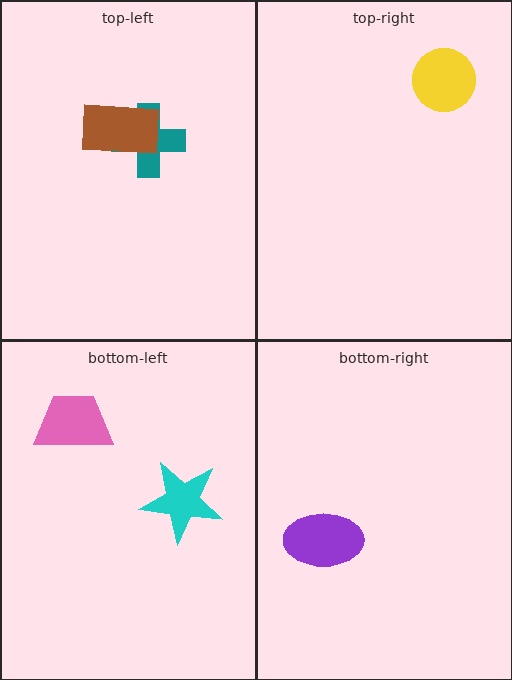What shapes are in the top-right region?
The yellow circle.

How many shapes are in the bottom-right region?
1.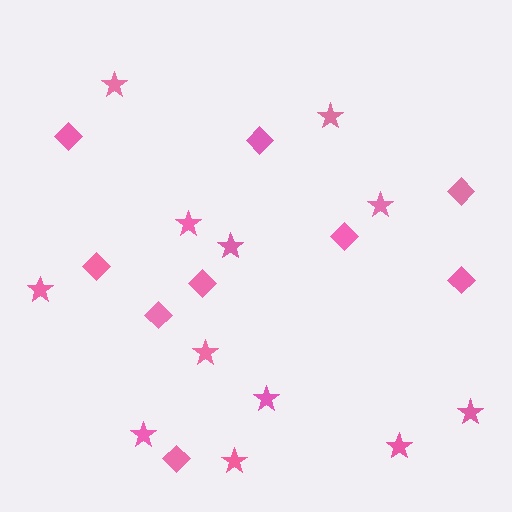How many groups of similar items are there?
There are 2 groups: one group of diamonds (9) and one group of stars (12).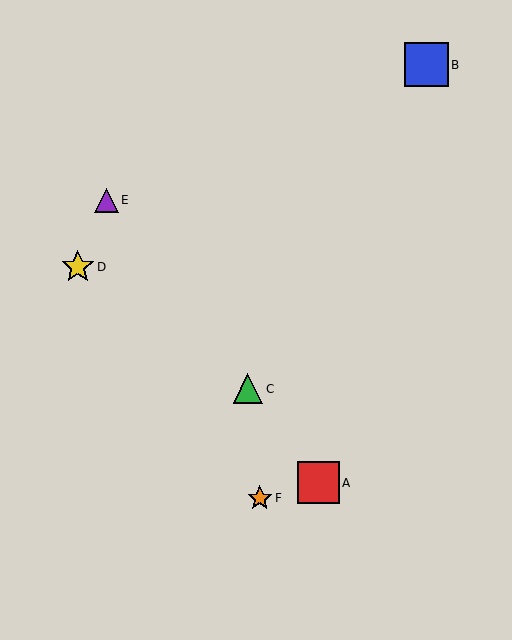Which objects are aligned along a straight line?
Objects A, C, E are aligned along a straight line.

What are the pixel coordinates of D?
Object D is at (78, 267).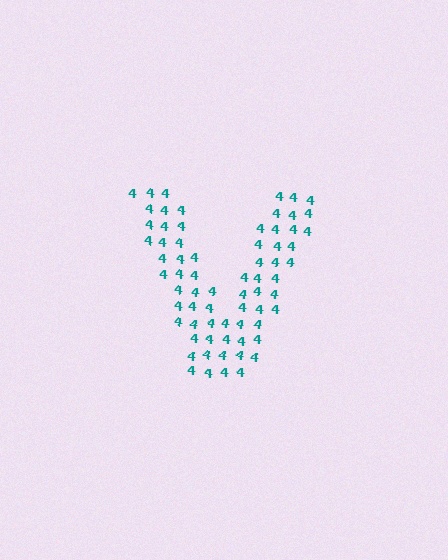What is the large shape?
The large shape is the letter V.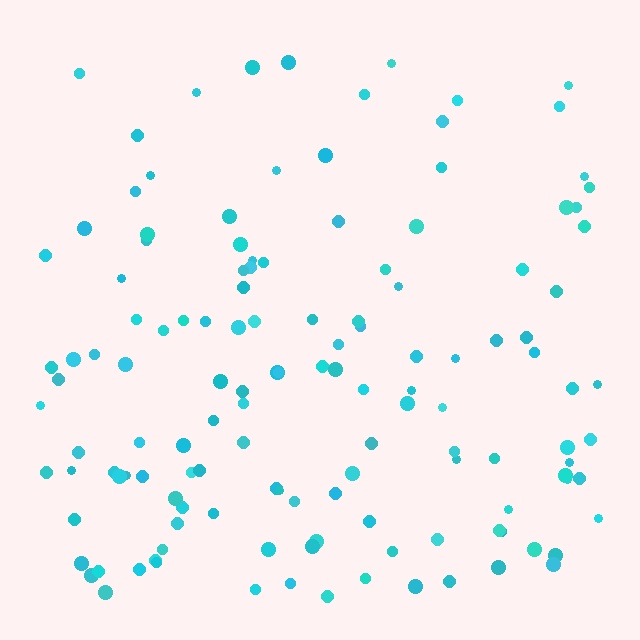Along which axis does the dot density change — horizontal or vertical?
Vertical.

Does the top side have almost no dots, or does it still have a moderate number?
Still a moderate number, just noticeably fewer than the bottom.